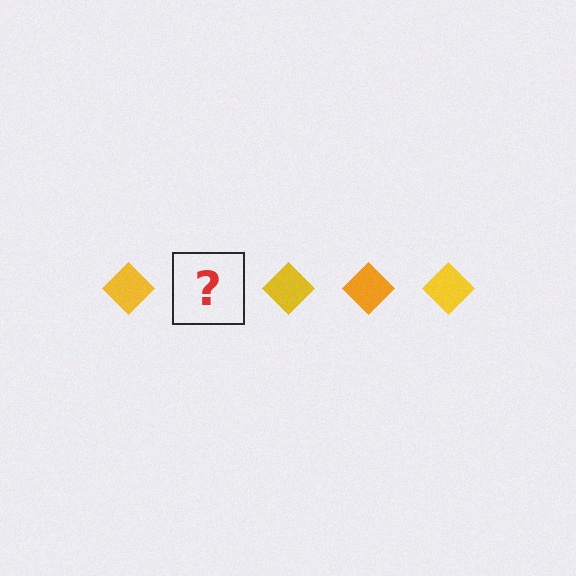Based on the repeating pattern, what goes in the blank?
The blank should be an orange diamond.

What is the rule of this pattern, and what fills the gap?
The rule is that the pattern cycles through yellow, orange diamonds. The gap should be filled with an orange diamond.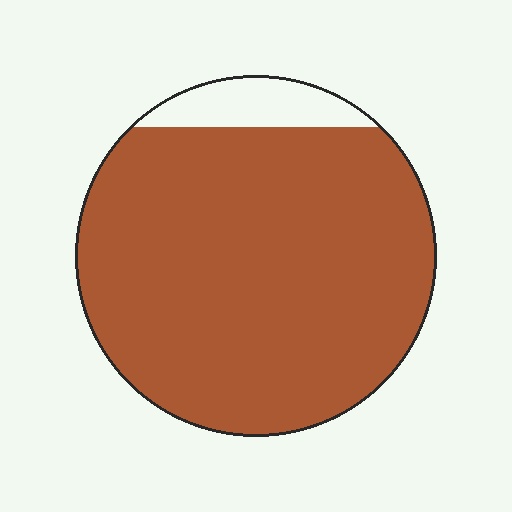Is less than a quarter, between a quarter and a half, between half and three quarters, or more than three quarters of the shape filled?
More than three quarters.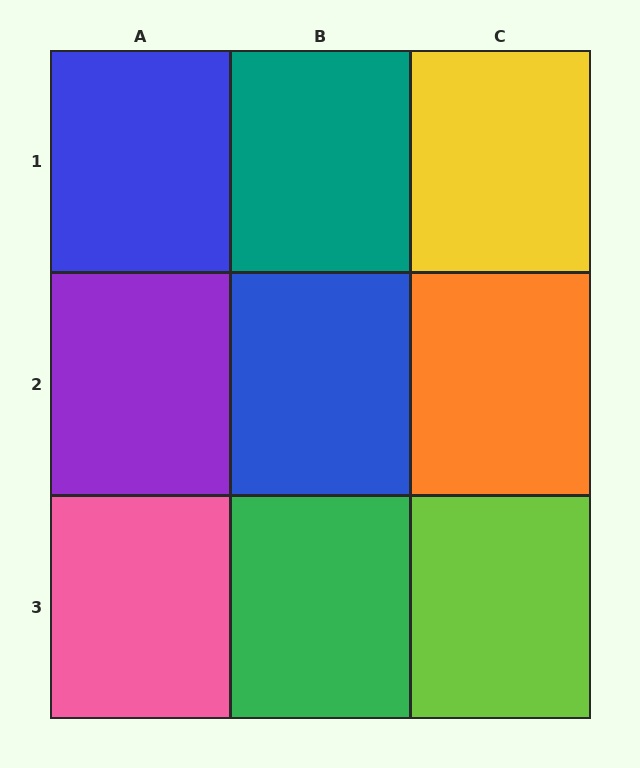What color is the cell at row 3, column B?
Green.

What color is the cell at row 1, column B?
Teal.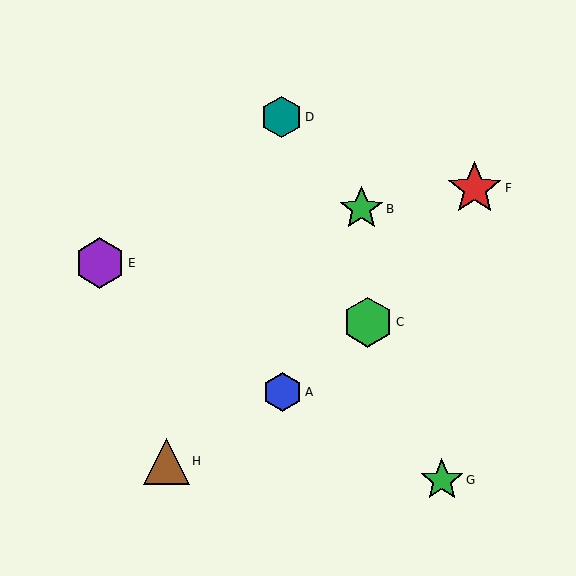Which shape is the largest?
The red star (labeled F) is the largest.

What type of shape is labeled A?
Shape A is a blue hexagon.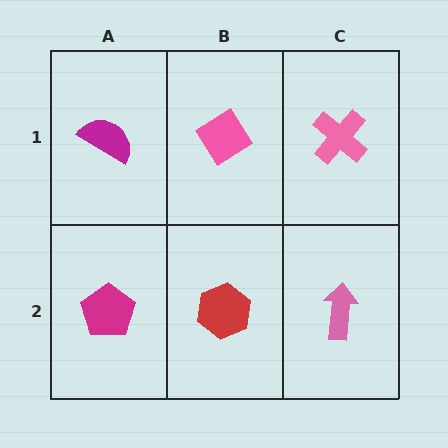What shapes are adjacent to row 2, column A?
A magenta semicircle (row 1, column A), a red hexagon (row 2, column B).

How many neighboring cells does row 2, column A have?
2.